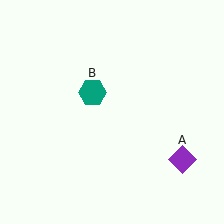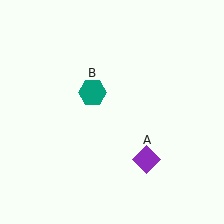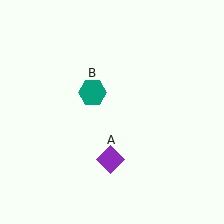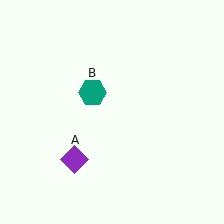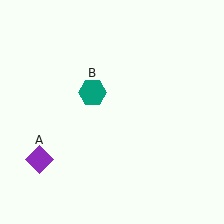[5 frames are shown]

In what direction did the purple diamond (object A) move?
The purple diamond (object A) moved left.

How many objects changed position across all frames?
1 object changed position: purple diamond (object A).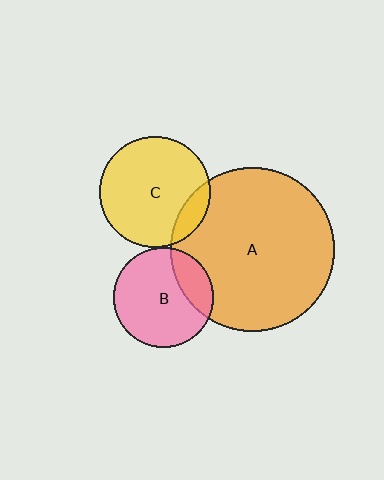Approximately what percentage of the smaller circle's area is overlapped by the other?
Approximately 20%.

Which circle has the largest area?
Circle A (orange).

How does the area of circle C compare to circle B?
Approximately 1.2 times.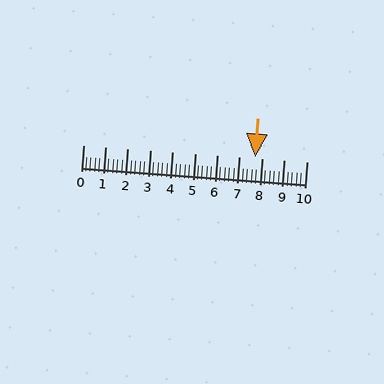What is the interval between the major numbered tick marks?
The major tick marks are spaced 1 units apart.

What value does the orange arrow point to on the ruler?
The orange arrow points to approximately 7.7.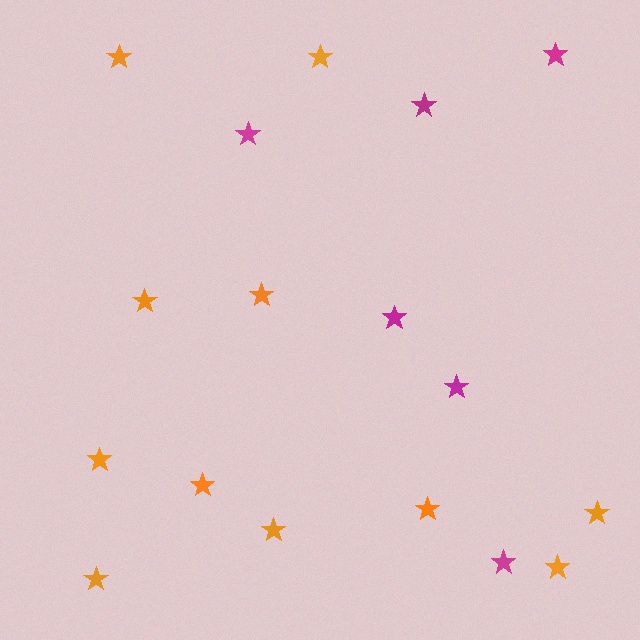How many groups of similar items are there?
There are 2 groups: one group of orange stars (11) and one group of magenta stars (6).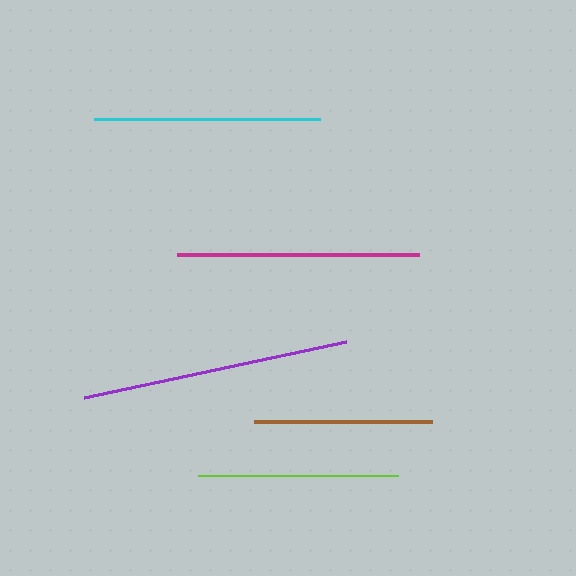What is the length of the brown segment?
The brown segment is approximately 178 pixels long.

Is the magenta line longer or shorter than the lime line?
The magenta line is longer than the lime line.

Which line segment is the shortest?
The brown line is the shortest at approximately 178 pixels.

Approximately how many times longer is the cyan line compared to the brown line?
The cyan line is approximately 1.3 times the length of the brown line.